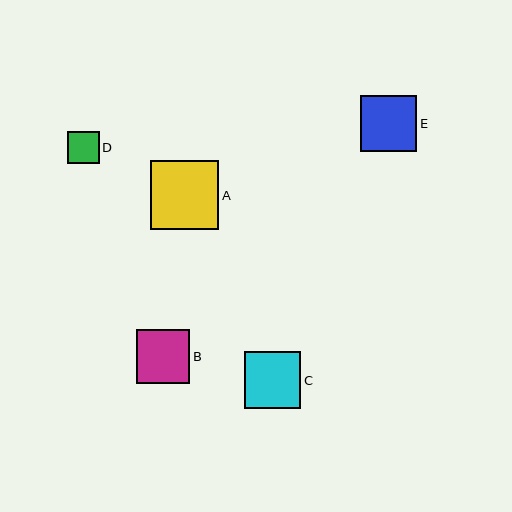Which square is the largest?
Square A is the largest with a size of approximately 68 pixels.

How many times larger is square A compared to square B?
Square A is approximately 1.3 times the size of square B.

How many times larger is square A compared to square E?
Square A is approximately 1.2 times the size of square E.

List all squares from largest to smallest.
From largest to smallest: A, E, C, B, D.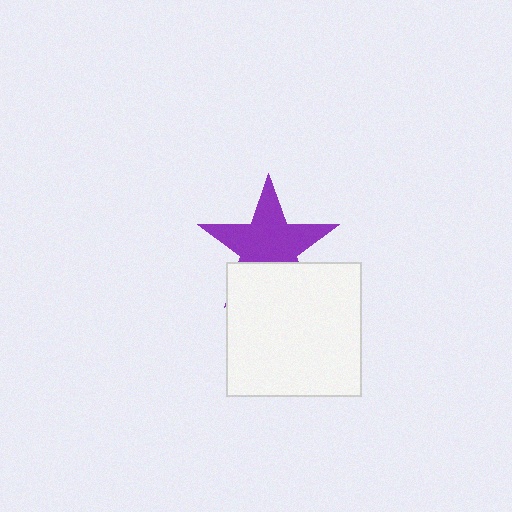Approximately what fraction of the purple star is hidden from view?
Roughly 32% of the purple star is hidden behind the white square.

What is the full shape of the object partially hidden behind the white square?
The partially hidden object is a purple star.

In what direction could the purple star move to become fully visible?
The purple star could move up. That would shift it out from behind the white square entirely.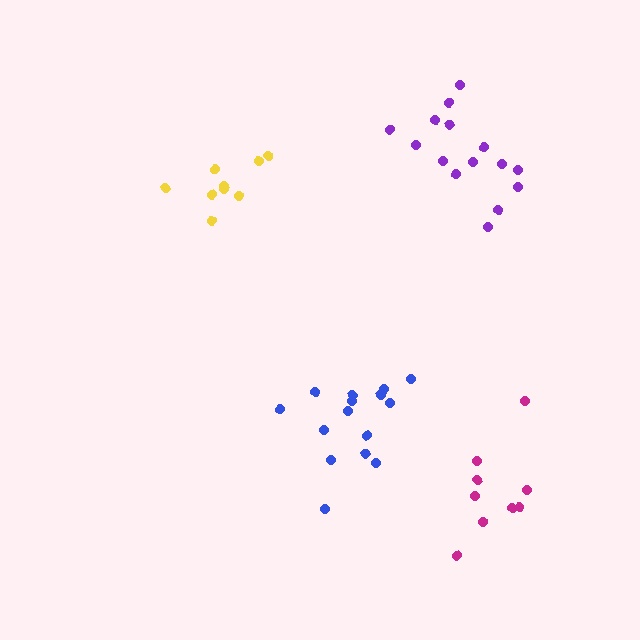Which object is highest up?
The purple cluster is topmost.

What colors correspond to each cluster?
The clusters are colored: yellow, magenta, purple, blue.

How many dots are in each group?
Group 1: 9 dots, Group 2: 9 dots, Group 3: 15 dots, Group 4: 15 dots (48 total).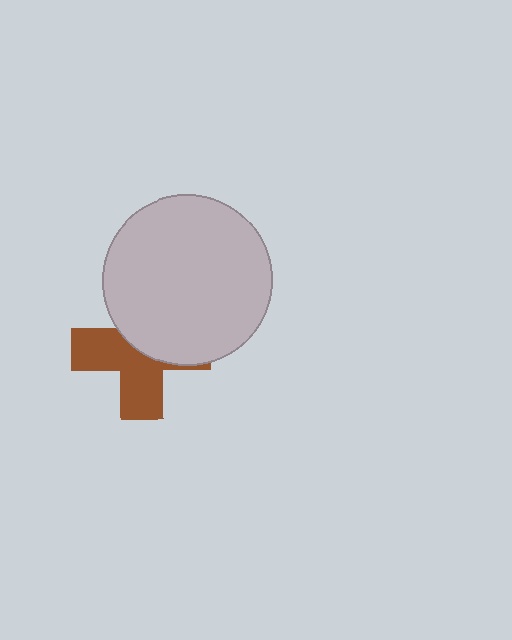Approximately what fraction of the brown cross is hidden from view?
Roughly 49% of the brown cross is hidden behind the light gray circle.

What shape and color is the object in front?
The object in front is a light gray circle.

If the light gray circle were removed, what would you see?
You would see the complete brown cross.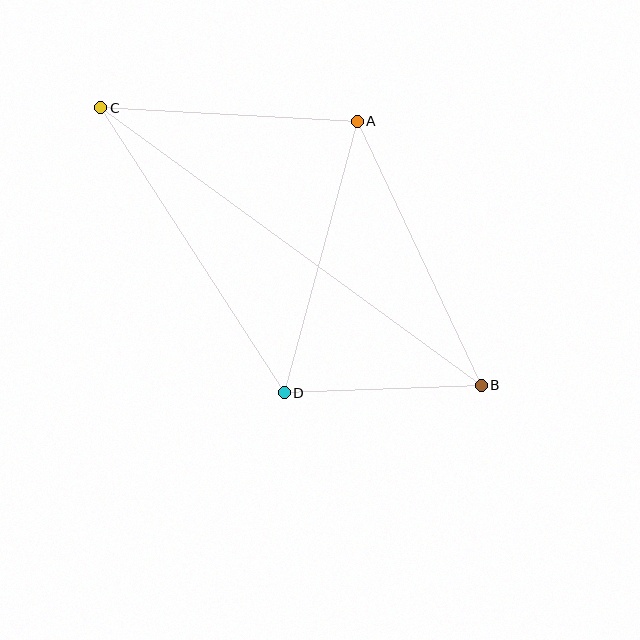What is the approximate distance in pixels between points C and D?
The distance between C and D is approximately 339 pixels.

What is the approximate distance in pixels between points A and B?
The distance between A and B is approximately 292 pixels.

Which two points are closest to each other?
Points B and D are closest to each other.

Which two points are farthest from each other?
Points B and C are farthest from each other.